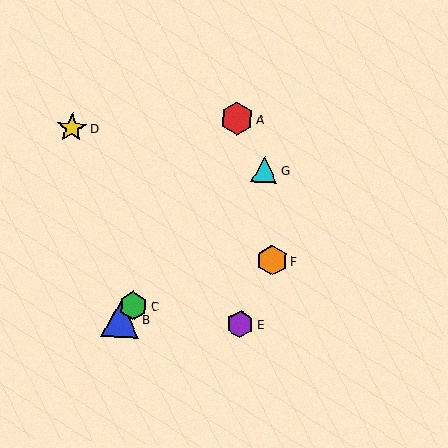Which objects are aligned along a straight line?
Objects B, C, G are aligned along a straight line.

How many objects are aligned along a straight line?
3 objects (B, C, G) are aligned along a straight line.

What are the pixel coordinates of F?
Object F is at (272, 260).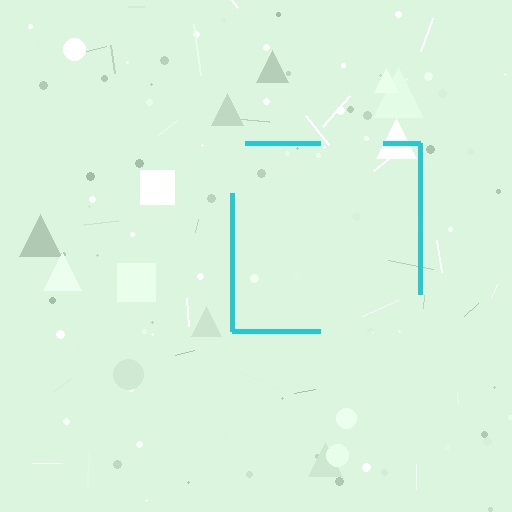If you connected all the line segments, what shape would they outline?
They would outline a square.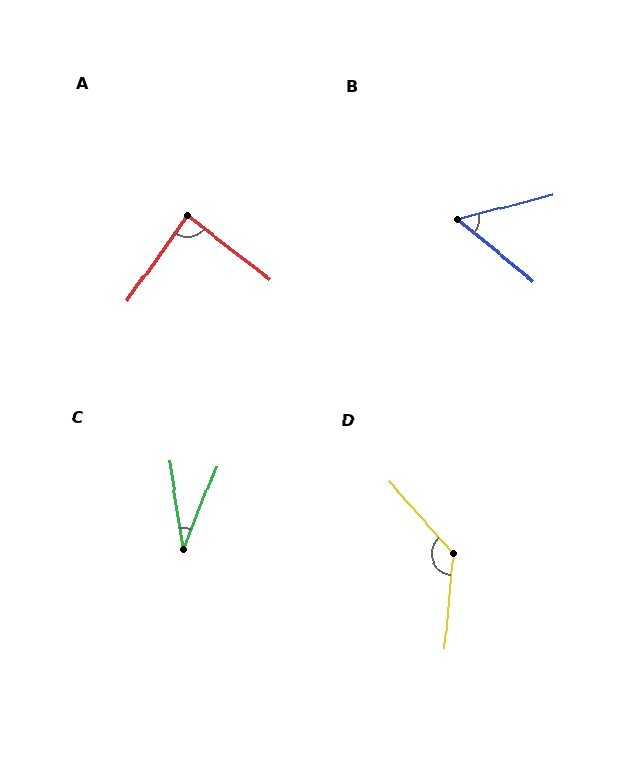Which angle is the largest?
D, at approximately 133 degrees.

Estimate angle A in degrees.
Approximately 87 degrees.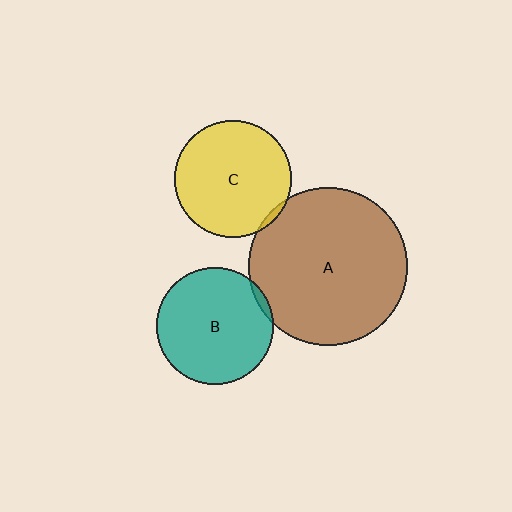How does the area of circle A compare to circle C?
Approximately 1.8 times.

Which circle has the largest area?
Circle A (brown).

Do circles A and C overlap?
Yes.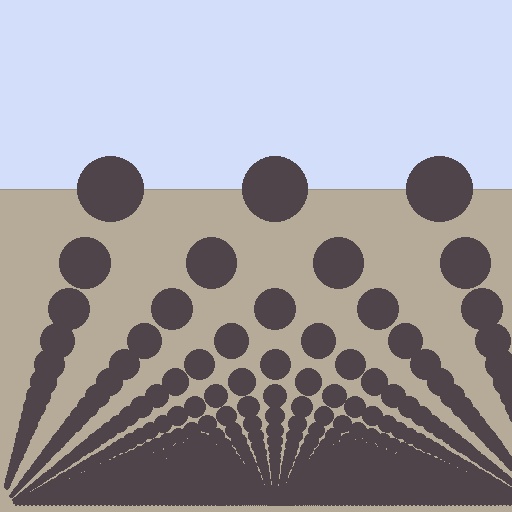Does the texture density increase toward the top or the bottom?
Density increases toward the bottom.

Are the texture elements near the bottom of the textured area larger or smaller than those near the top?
Smaller. The gradient is inverted — elements near the bottom are smaller and denser.